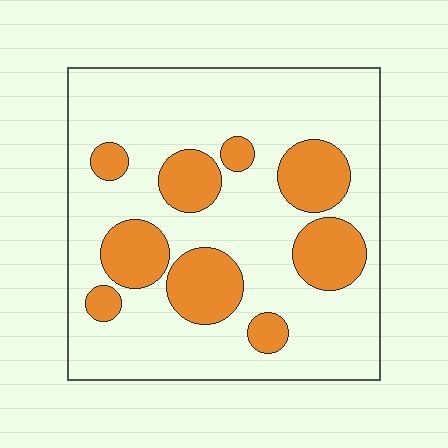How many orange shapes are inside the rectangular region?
9.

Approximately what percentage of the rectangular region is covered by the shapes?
Approximately 25%.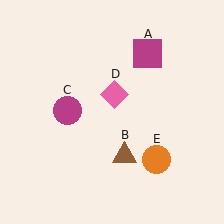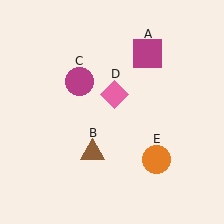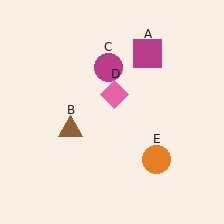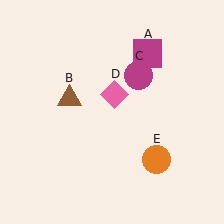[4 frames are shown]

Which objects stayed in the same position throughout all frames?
Magenta square (object A) and pink diamond (object D) and orange circle (object E) remained stationary.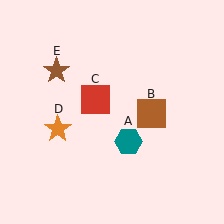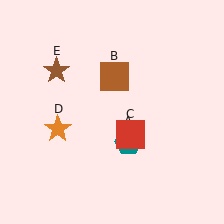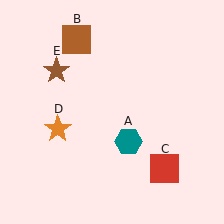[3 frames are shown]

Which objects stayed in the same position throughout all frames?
Teal hexagon (object A) and orange star (object D) and brown star (object E) remained stationary.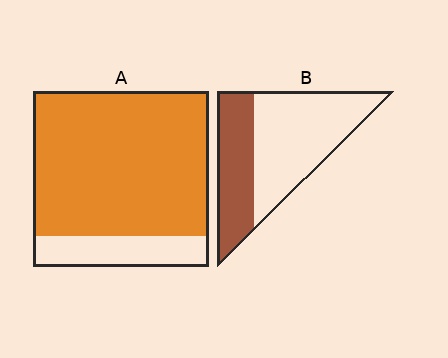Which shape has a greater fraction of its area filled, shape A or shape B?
Shape A.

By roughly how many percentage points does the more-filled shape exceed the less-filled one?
By roughly 45 percentage points (A over B).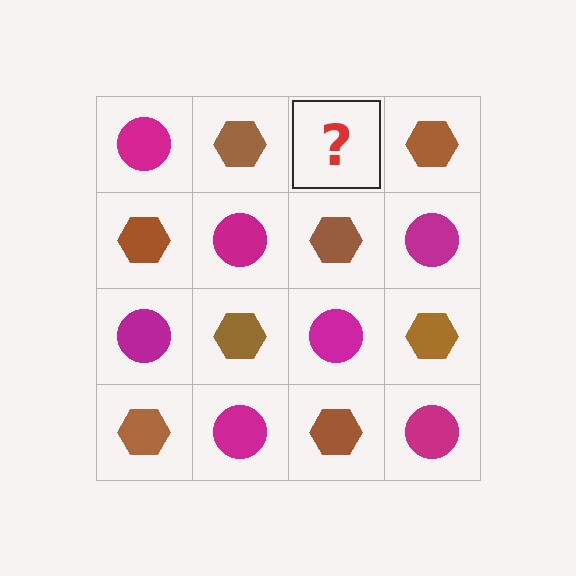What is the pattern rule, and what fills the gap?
The rule is that it alternates magenta circle and brown hexagon in a checkerboard pattern. The gap should be filled with a magenta circle.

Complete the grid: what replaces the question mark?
The question mark should be replaced with a magenta circle.